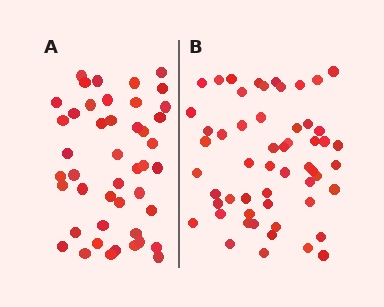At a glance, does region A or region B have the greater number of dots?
Region B (the right region) has more dots.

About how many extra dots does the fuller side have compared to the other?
Region B has roughly 10 or so more dots than region A.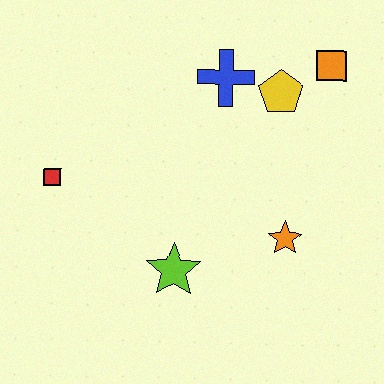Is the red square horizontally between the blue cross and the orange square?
No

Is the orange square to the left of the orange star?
No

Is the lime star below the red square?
Yes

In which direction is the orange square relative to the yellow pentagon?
The orange square is to the right of the yellow pentagon.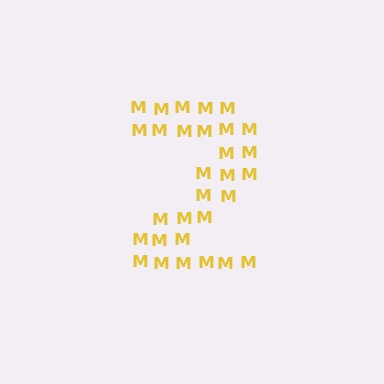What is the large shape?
The large shape is the digit 2.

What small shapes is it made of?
It is made of small letter M's.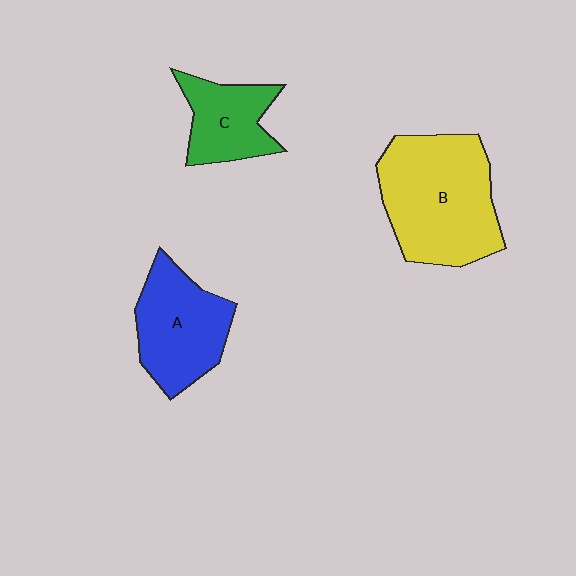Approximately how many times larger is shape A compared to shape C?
Approximately 1.4 times.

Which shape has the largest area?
Shape B (yellow).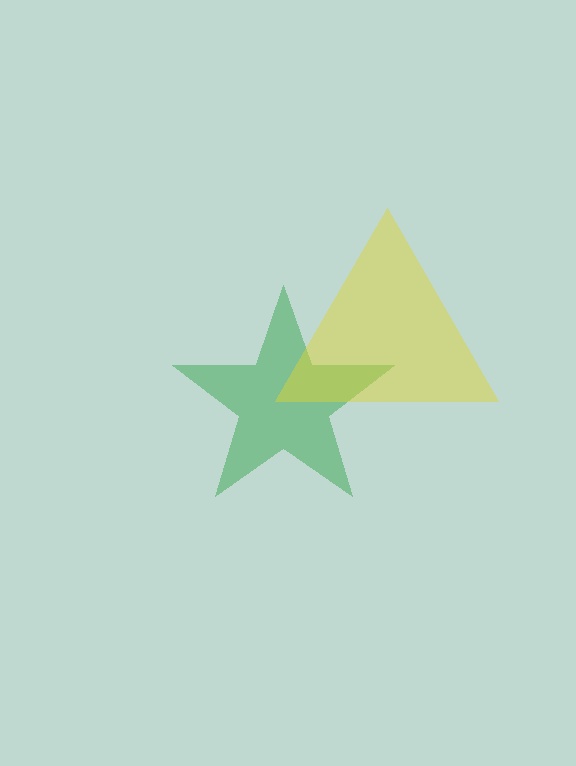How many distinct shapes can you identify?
There are 2 distinct shapes: a green star, a yellow triangle.